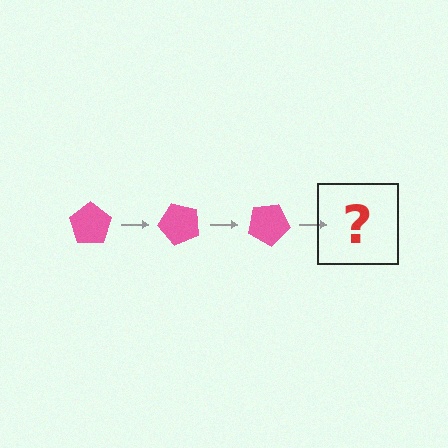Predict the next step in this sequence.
The next step is a pink pentagon rotated 150 degrees.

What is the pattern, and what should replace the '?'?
The pattern is that the pentagon rotates 50 degrees each step. The '?' should be a pink pentagon rotated 150 degrees.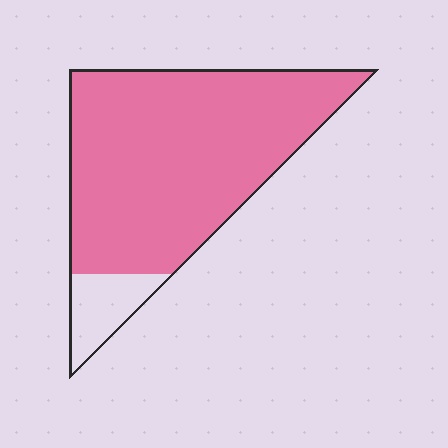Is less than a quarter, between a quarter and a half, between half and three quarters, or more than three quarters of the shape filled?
More than three quarters.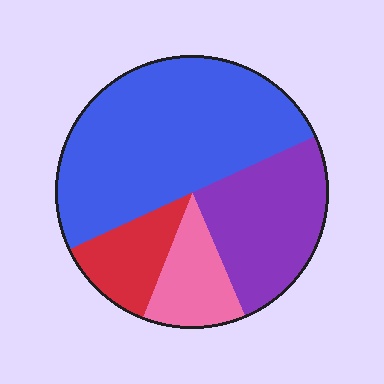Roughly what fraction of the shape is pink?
Pink takes up less than a sixth of the shape.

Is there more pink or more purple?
Purple.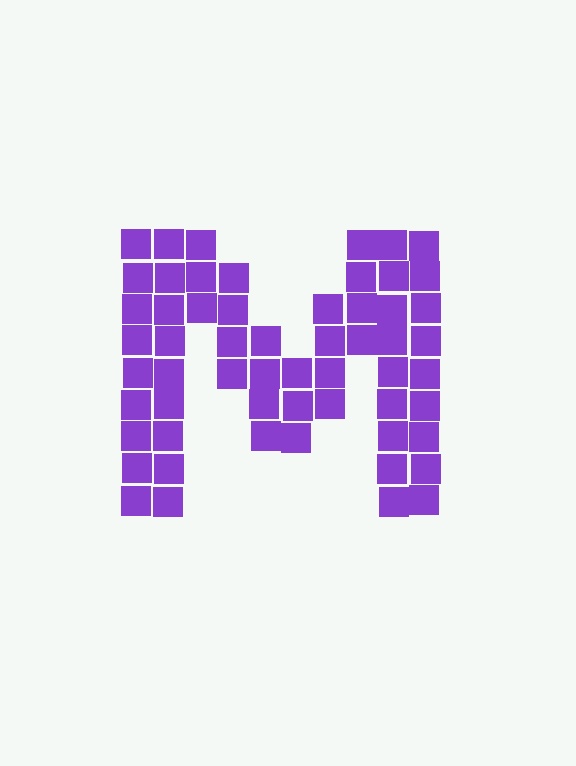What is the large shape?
The large shape is the letter M.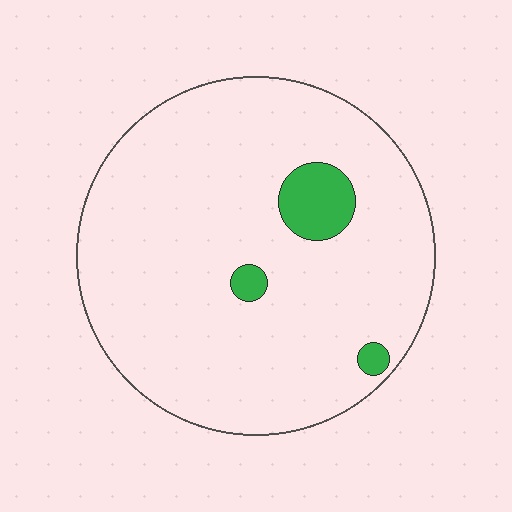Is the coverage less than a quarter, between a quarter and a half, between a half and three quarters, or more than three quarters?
Less than a quarter.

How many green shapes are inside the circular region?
3.